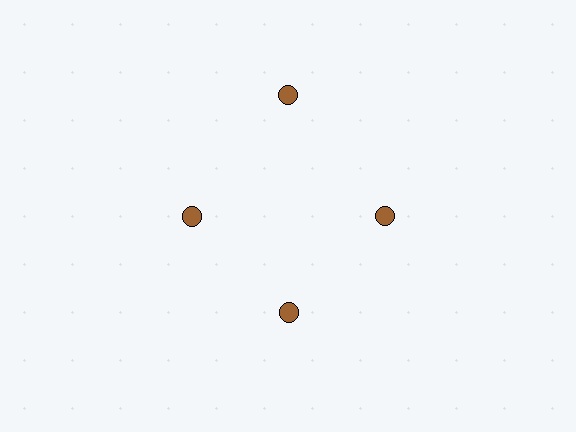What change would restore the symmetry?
The symmetry would be restored by moving it inward, back onto the ring so that all 4 circles sit at equal angles and equal distance from the center.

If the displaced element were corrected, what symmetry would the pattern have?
It would have 4-fold rotational symmetry — the pattern would map onto itself every 90 degrees.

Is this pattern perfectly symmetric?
No. The 4 brown circles are arranged in a ring, but one element near the 12 o'clock position is pushed outward from the center, breaking the 4-fold rotational symmetry.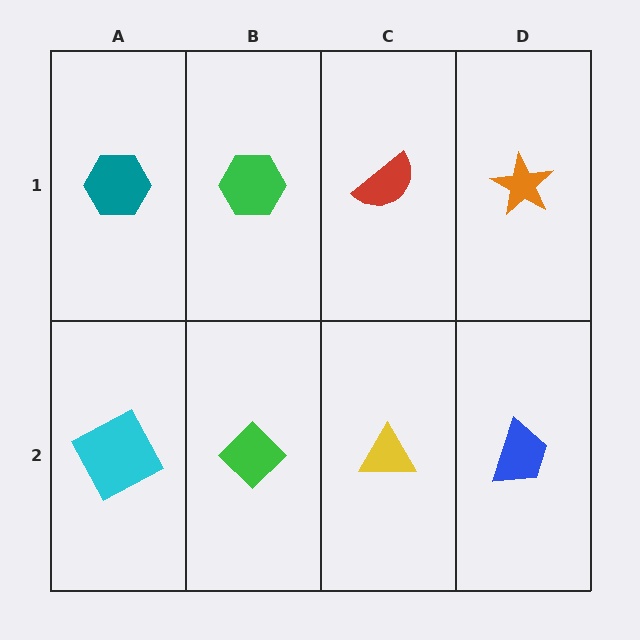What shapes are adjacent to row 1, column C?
A yellow triangle (row 2, column C), a green hexagon (row 1, column B), an orange star (row 1, column D).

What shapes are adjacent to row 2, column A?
A teal hexagon (row 1, column A), a green diamond (row 2, column B).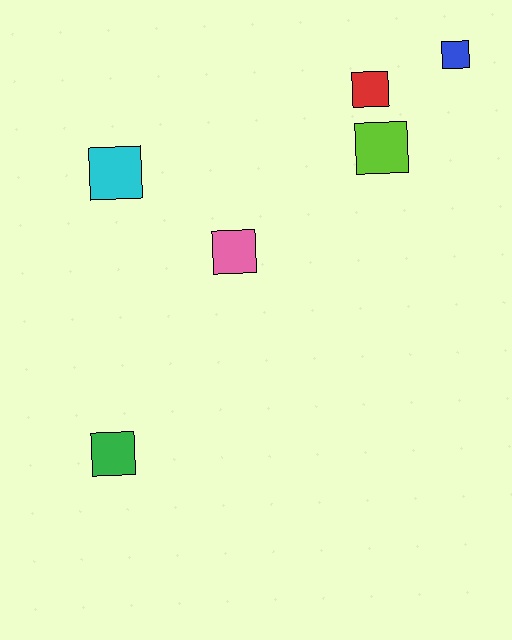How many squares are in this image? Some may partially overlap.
There are 6 squares.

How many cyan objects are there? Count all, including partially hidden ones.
There is 1 cyan object.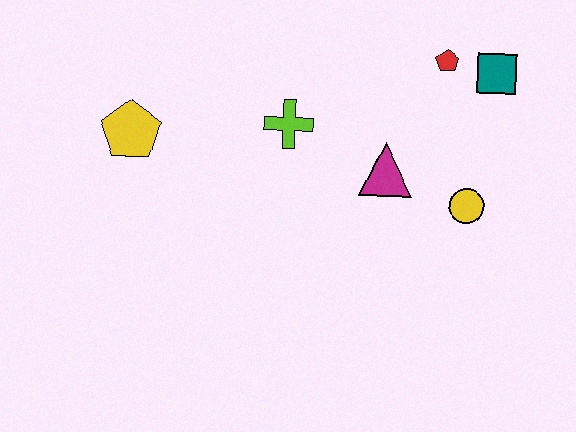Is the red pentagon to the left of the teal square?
Yes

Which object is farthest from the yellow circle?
The yellow pentagon is farthest from the yellow circle.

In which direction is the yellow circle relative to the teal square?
The yellow circle is below the teal square.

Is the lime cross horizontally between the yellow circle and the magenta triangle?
No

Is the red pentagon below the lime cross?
No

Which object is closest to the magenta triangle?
The yellow circle is closest to the magenta triangle.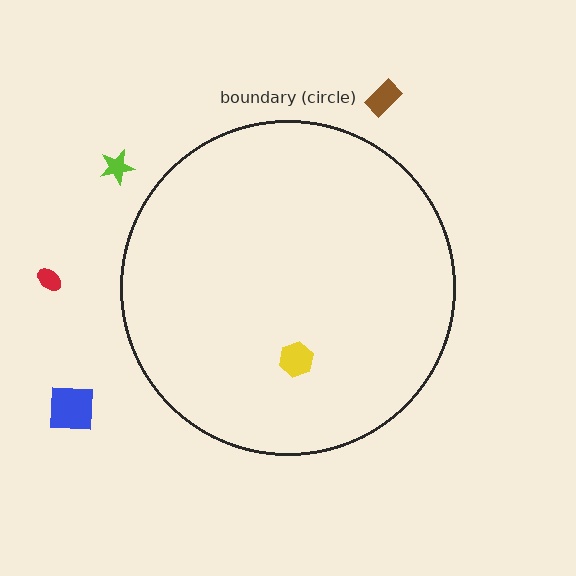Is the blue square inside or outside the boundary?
Outside.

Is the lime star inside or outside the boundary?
Outside.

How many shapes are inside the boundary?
1 inside, 4 outside.